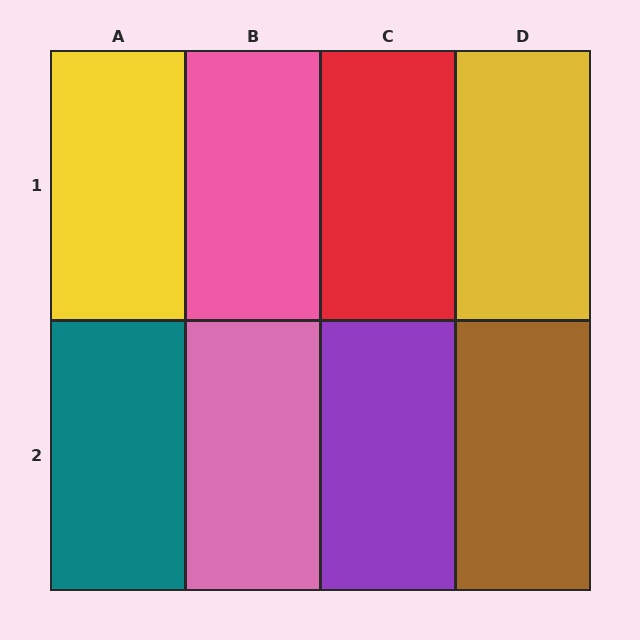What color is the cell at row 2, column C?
Purple.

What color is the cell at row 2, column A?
Teal.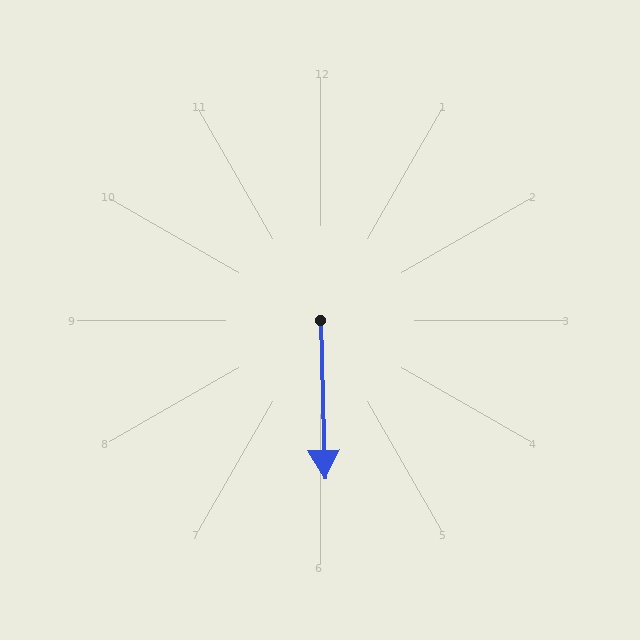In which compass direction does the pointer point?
South.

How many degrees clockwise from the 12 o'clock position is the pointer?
Approximately 178 degrees.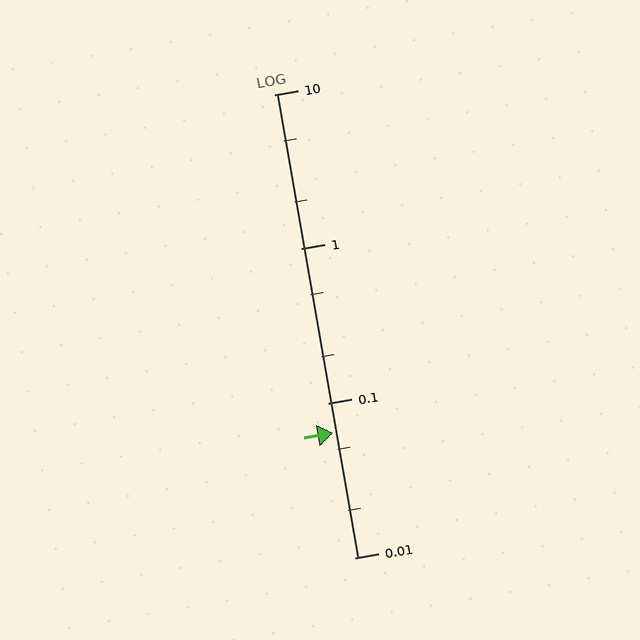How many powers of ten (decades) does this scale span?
The scale spans 3 decades, from 0.01 to 10.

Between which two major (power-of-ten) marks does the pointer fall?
The pointer is between 0.01 and 0.1.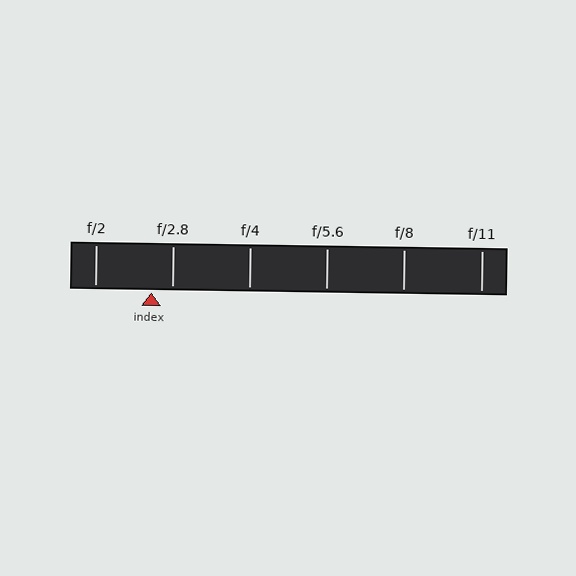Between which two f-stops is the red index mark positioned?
The index mark is between f/2 and f/2.8.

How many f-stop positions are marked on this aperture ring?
There are 6 f-stop positions marked.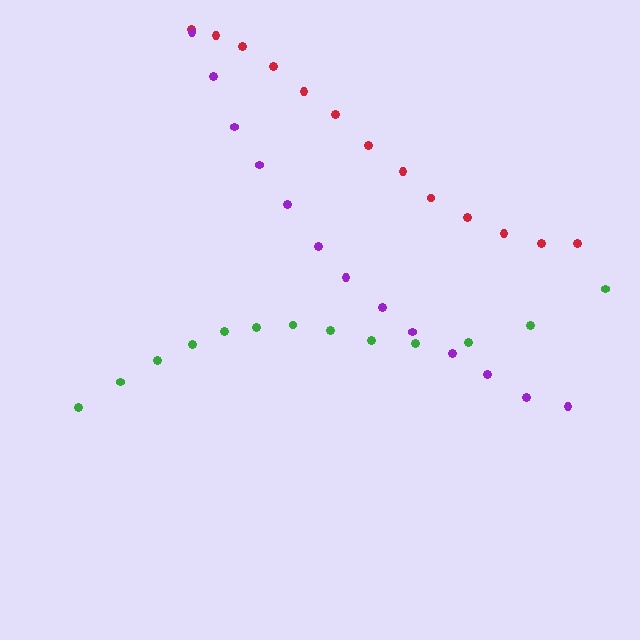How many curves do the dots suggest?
There are 3 distinct paths.